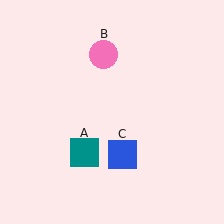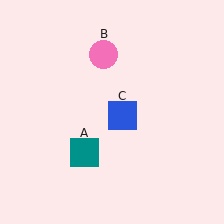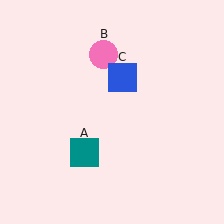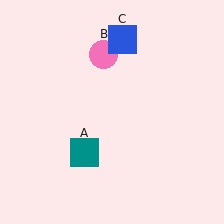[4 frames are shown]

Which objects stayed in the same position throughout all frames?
Teal square (object A) and pink circle (object B) remained stationary.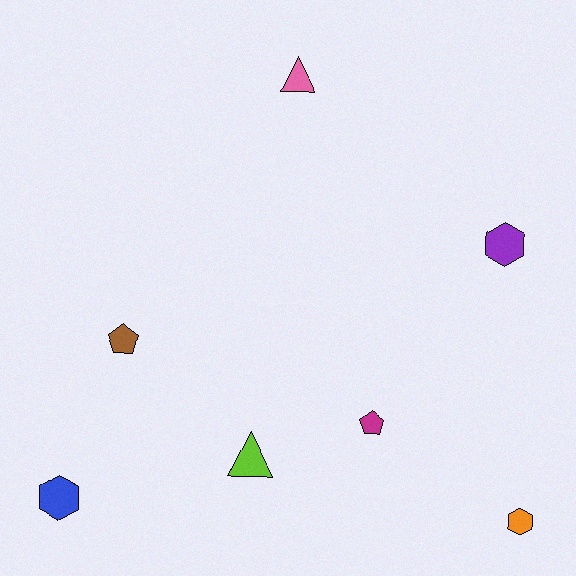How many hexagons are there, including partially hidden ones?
There are 3 hexagons.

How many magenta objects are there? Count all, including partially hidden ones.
There is 1 magenta object.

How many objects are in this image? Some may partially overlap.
There are 7 objects.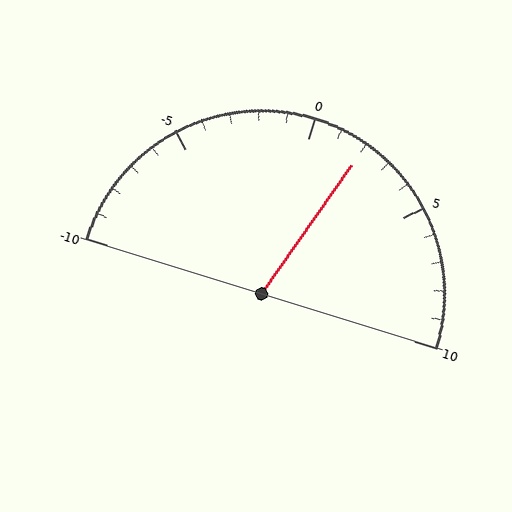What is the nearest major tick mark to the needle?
The nearest major tick mark is 0.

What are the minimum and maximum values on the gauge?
The gauge ranges from -10 to 10.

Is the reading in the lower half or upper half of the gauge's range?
The reading is in the upper half of the range (-10 to 10).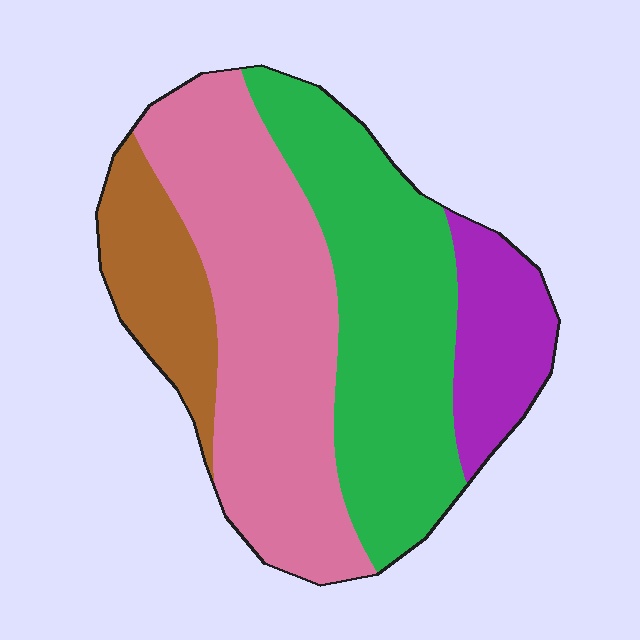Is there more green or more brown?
Green.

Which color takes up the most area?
Pink, at roughly 40%.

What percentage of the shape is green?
Green covers about 35% of the shape.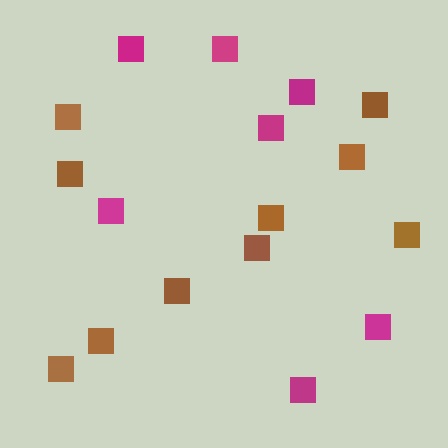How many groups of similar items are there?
There are 2 groups: one group of magenta squares (7) and one group of brown squares (10).